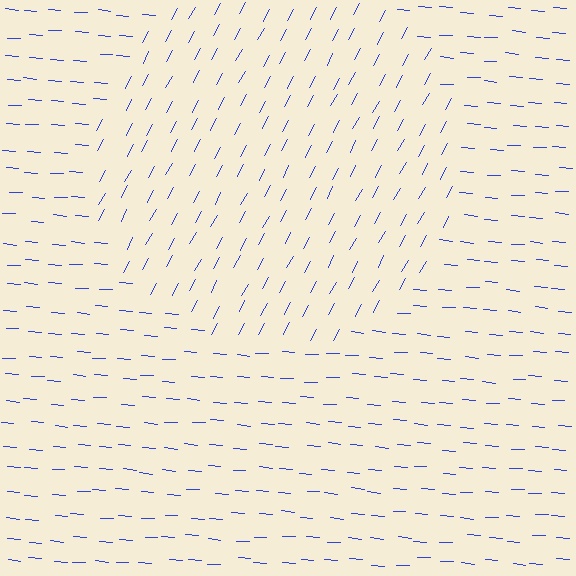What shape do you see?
I see a circle.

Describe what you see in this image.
The image is filled with small blue line segments. A circle region in the image has lines oriented differently from the surrounding lines, creating a visible texture boundary.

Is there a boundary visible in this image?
Yes, there is a texture boundary formed by a change in line orientation.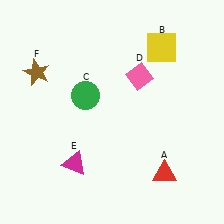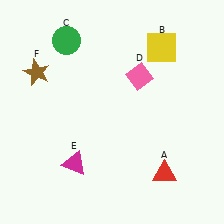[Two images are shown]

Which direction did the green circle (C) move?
The green circle (C) moved up.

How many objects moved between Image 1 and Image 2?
1 object moved between the two images.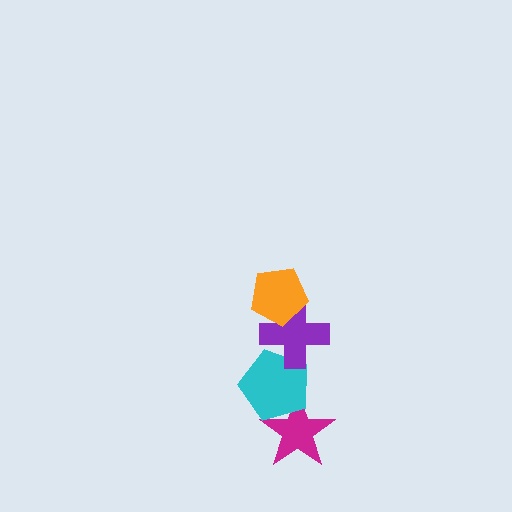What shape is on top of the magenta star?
The cyan pentagon is on top of the magenta star.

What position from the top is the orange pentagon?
The orange pentagon is 1st from the top.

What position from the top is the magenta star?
The magenta star is 4th from the top.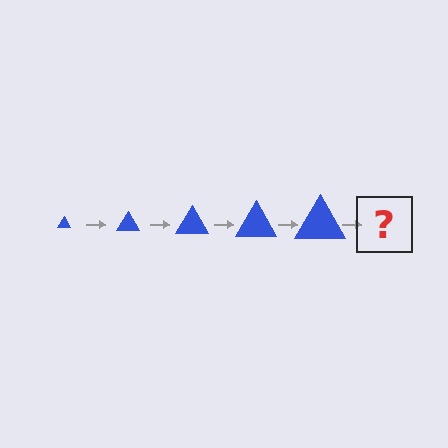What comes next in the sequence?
The next element should be a blue triangle, larger than the previous one.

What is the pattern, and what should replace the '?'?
The pattern is that the triangle gets progressively larger each step. The '?' should be a blue triangle, larger than the previous one.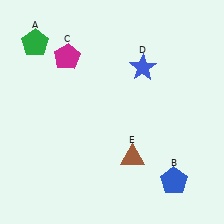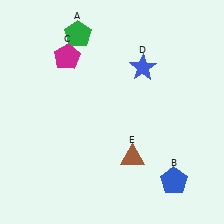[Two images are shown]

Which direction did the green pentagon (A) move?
The green pentagon (A) moved right.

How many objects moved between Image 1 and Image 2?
1 object moved between the two images.